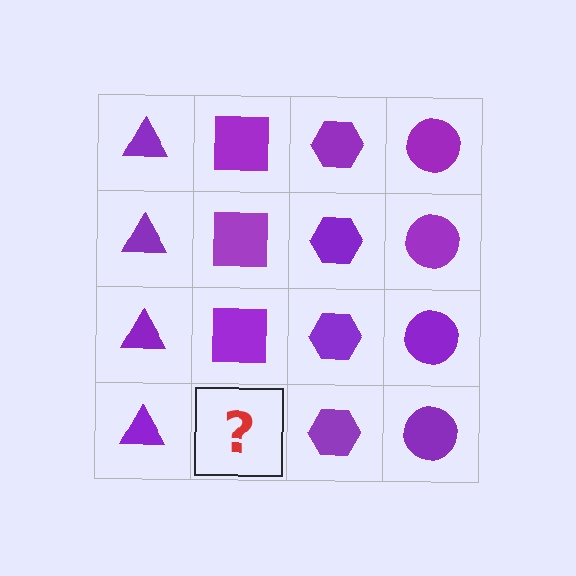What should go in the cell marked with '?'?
The missing cell should contain a purple square.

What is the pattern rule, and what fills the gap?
The rule is that each column has a consistent shape. The gap should be filled with a purple square.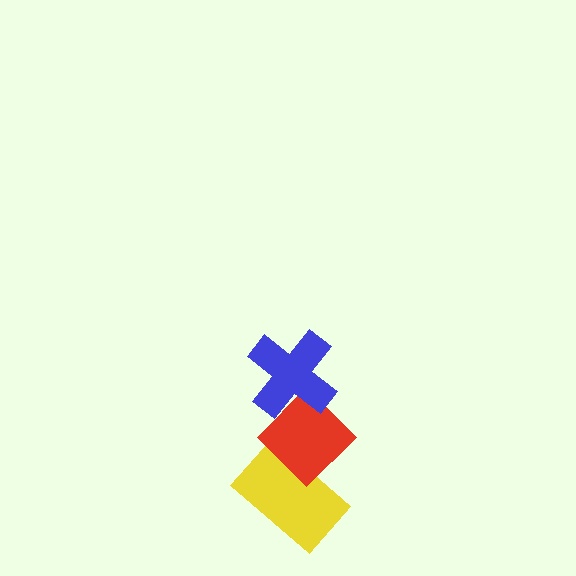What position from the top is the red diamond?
The red diamond is 2nd from the top.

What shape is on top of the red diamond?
The blue cross is on top of the red diamond.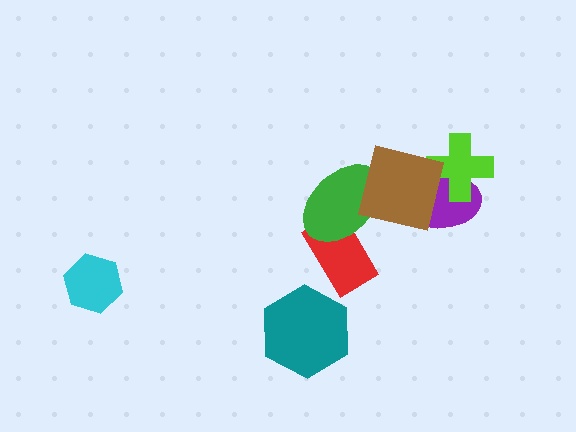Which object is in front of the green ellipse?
The brown square is in front of the green ellipse.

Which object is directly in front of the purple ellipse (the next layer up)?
The lime cross is directly in front of the purple ellipse.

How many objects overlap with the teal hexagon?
0 objects overlap with the teal hexagon.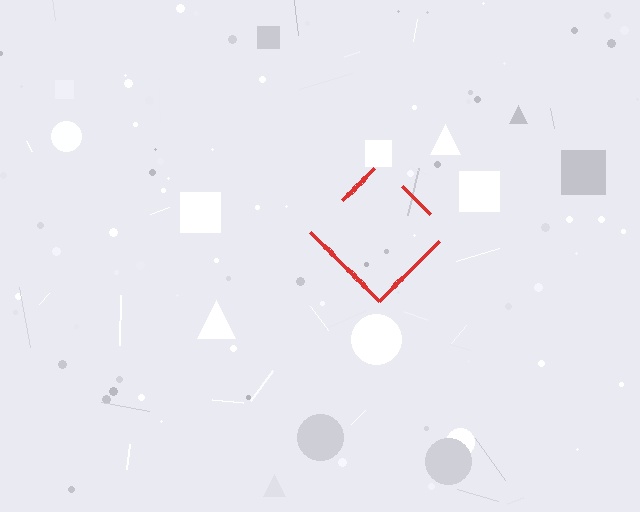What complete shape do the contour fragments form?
The contour fragments form a diamond.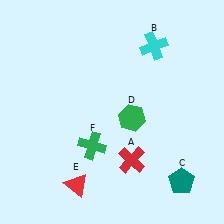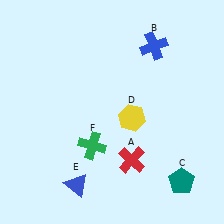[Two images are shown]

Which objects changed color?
B changed from cyan to blue. D changed from green to yellow. E changed from red to blue.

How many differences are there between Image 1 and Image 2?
There are 3 differences between the two images.